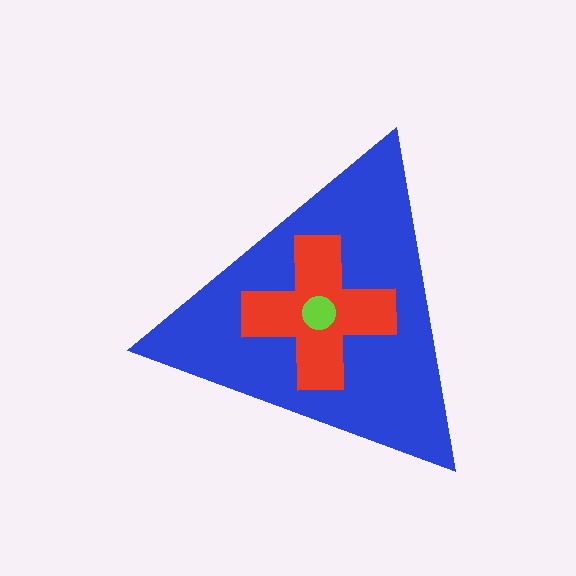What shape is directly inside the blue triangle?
The red cross.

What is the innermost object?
The lime circle.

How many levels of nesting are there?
3.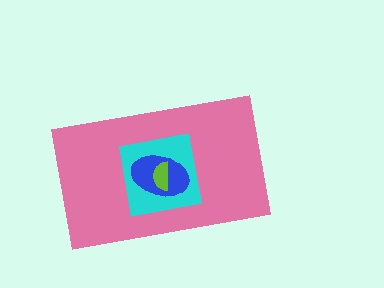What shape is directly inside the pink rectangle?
The cyan square.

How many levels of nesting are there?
4.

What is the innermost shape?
The lime semicircle.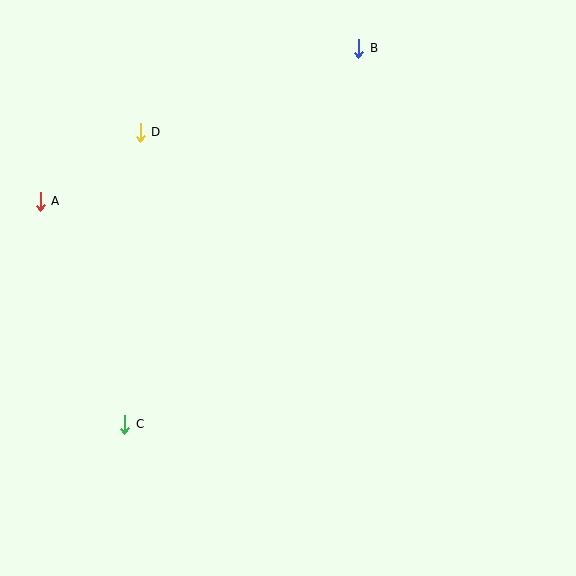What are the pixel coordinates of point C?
Point C is at (125, 424).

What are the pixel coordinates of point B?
Point B is at (359, 48).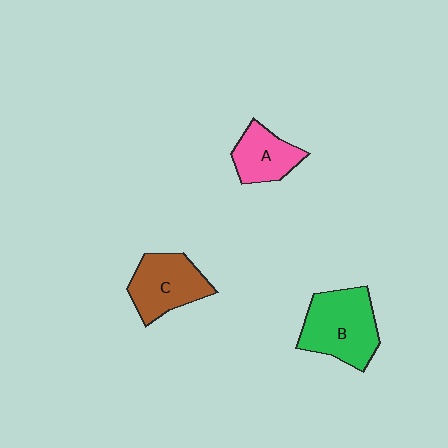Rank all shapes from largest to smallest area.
From largest to smallest: B (green), C (brown), A (pink).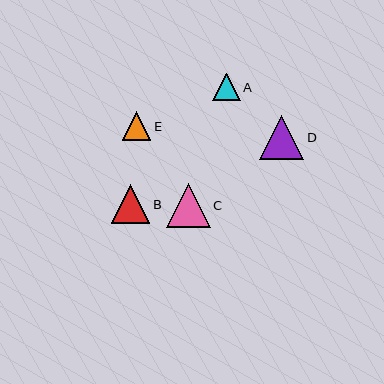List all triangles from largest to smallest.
From largest to smallest: D, C, B, E, A.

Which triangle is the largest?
Triangle D is the largest with a size of approximately 44 pixels.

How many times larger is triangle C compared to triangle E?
Triangle C is approximately 1.5 times the size of triangle E.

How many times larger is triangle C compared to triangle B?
Triangle C is approximately 1.1 times the size of triangle B.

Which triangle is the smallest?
Triangle A is the smallest with a size of approximately 27 pixels.